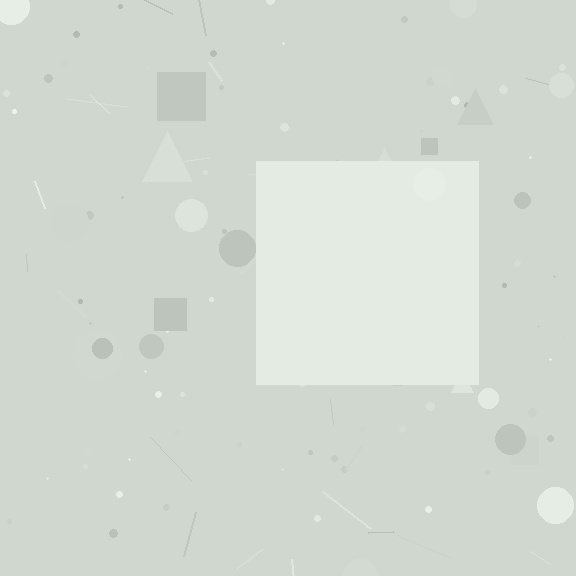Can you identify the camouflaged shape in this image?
The camouflaged shape is a square.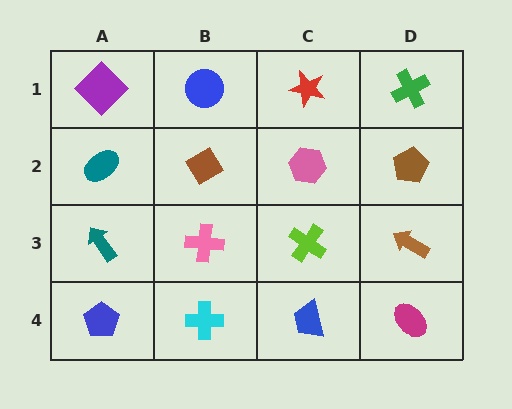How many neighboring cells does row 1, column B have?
3.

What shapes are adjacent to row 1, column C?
A pink hexagon (row 2, column C), a blue circle (row 1, column B), a green cross (row 1, column D).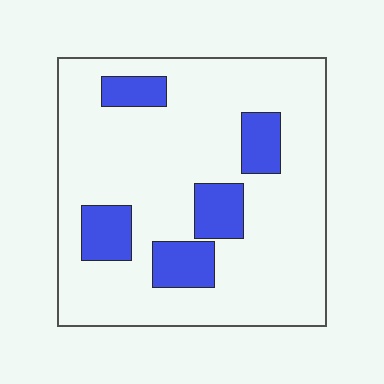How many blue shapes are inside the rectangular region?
5.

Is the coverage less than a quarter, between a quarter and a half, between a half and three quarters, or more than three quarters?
Less than a quarter.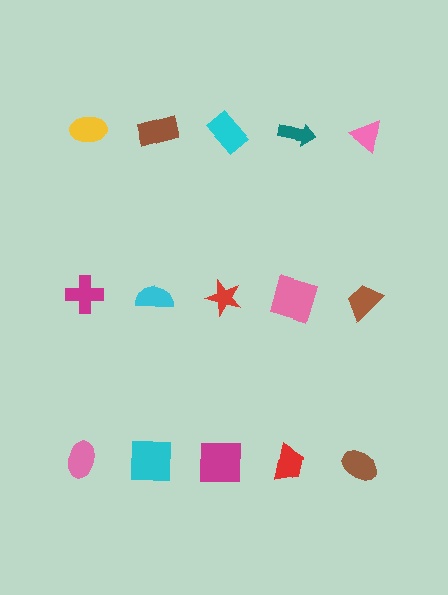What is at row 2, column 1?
A magenta cross.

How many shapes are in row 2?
5 shapes.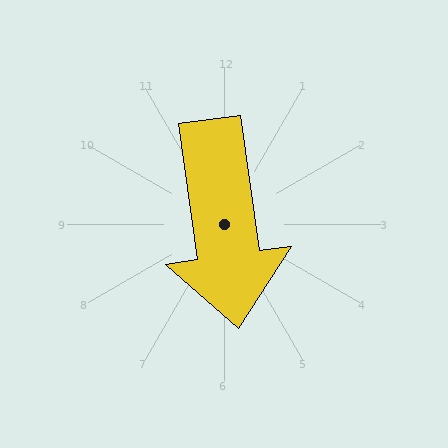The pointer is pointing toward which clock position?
Roughly 6 o'clock.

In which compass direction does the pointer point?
South.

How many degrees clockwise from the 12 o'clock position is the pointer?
Approximately 172 degrees.